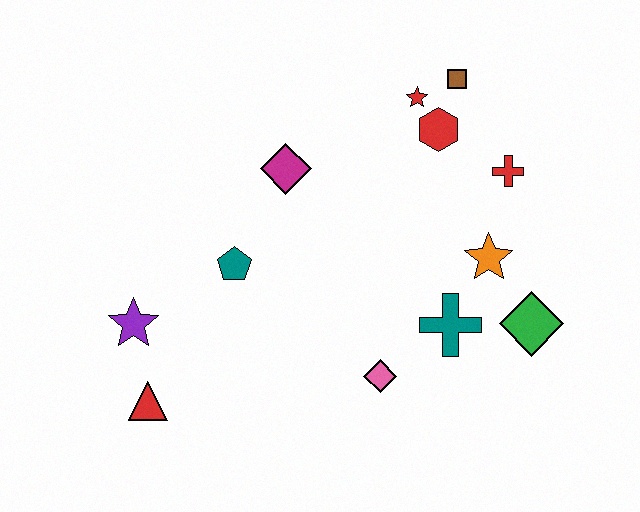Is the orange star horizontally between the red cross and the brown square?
Yes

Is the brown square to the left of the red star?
No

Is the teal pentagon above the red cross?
No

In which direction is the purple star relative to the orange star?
The purple star is to the left of the orange star.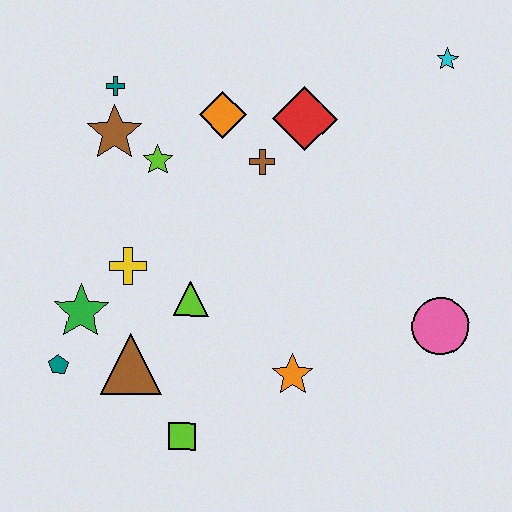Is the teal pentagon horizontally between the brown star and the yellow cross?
No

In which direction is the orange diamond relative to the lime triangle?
The orange diamond is above the lime triangle.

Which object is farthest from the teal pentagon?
The cyan star is farthest from the teal pentagon.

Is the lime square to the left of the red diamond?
Yes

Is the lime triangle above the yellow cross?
No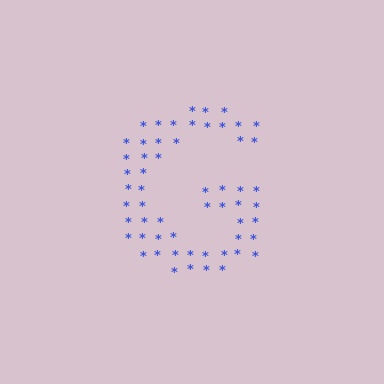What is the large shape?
The large shape is the letter G.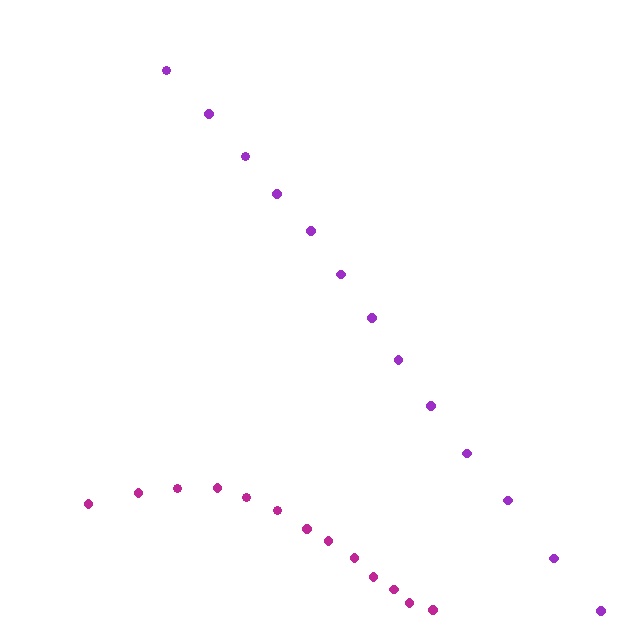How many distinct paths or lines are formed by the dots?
There are 2 distinct paths.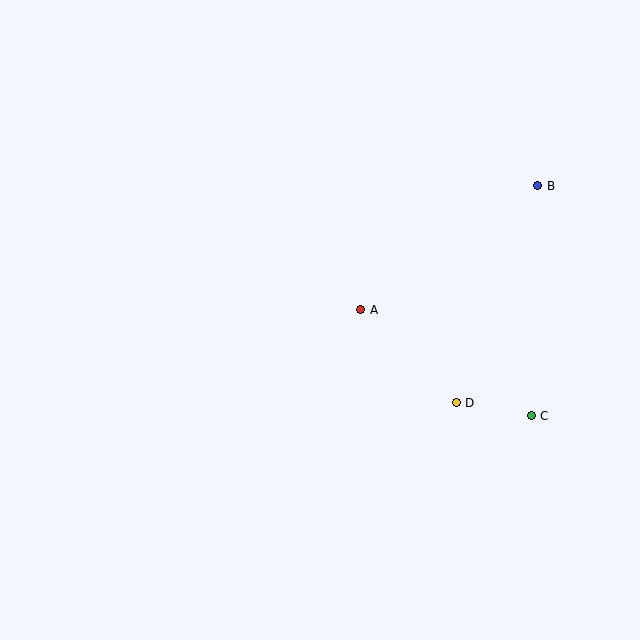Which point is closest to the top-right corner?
Point B is closest to the top-right corner.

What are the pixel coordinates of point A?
Point A is at (361, 310).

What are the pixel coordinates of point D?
Point D is at (456, 403).